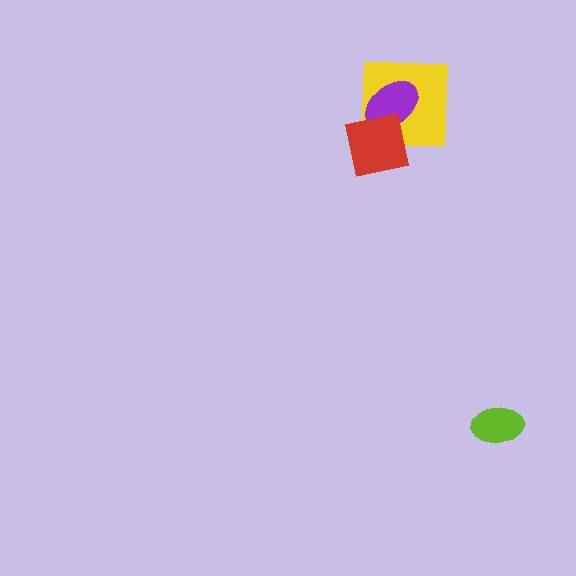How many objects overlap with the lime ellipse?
0 objects overlap with the lime ellipse.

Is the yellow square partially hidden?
Yes, it is partially covered by another shape.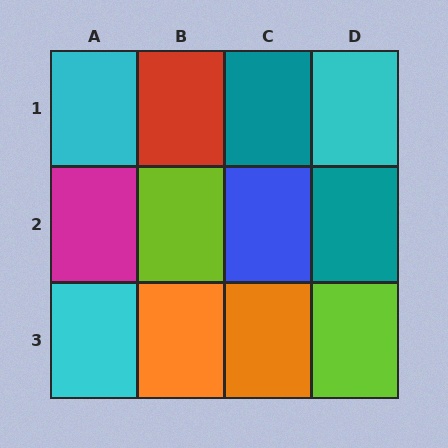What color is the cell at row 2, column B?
Lime.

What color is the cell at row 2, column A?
Magenta.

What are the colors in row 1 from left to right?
Cyan, red, teal, cyan.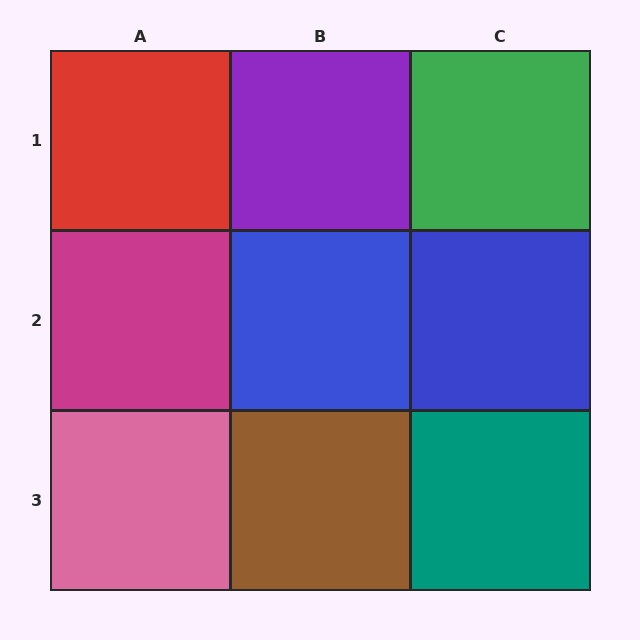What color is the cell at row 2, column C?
Blue.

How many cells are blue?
2 cells are blue.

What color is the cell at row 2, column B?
Blue.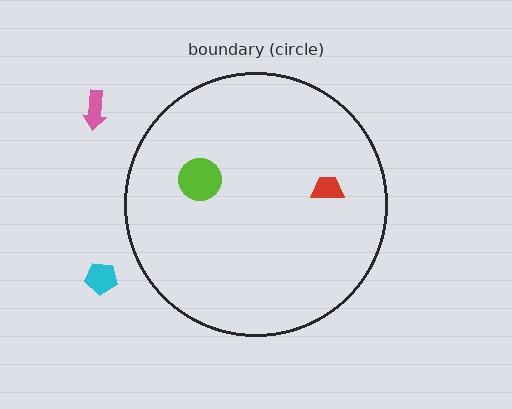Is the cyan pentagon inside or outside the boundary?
Outside.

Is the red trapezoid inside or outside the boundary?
Inside.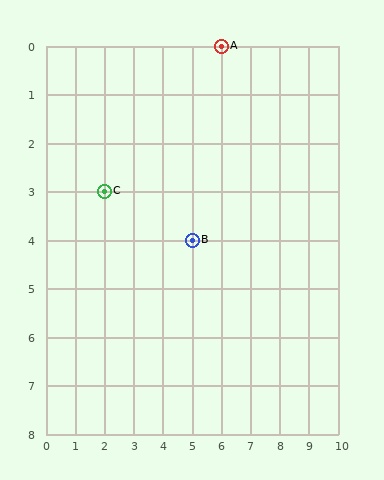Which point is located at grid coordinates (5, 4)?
Point B is at (5, 4).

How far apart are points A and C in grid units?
Points A and C are 4 columns and 3 rows apart (about 5.0 grid units diagonally).